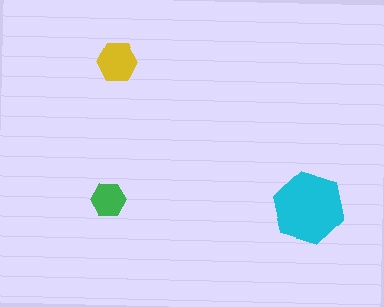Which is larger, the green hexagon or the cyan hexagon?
The cyan one.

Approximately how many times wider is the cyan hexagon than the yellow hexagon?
About 2 times wider.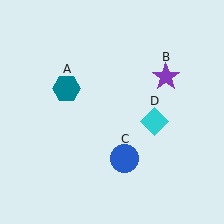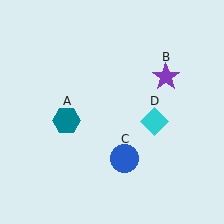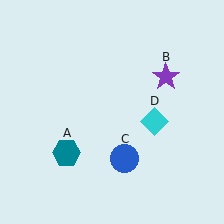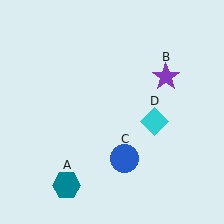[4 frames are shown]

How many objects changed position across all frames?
1 object changed position: teal hexagon (object A).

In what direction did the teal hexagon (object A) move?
The teal hexagon (object A) moved down.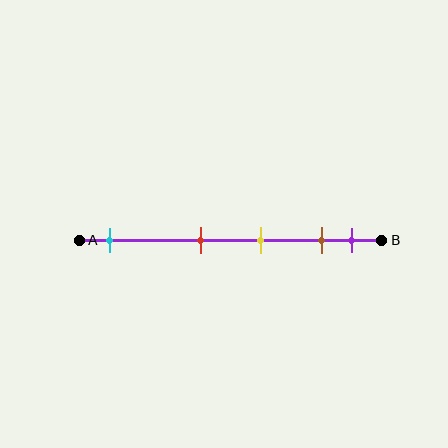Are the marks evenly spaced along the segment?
No, the marks are not evenly spaced.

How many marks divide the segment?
There are 5 marks dividing the segment.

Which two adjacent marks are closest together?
The brown and purple marks are the closest adjacent pair.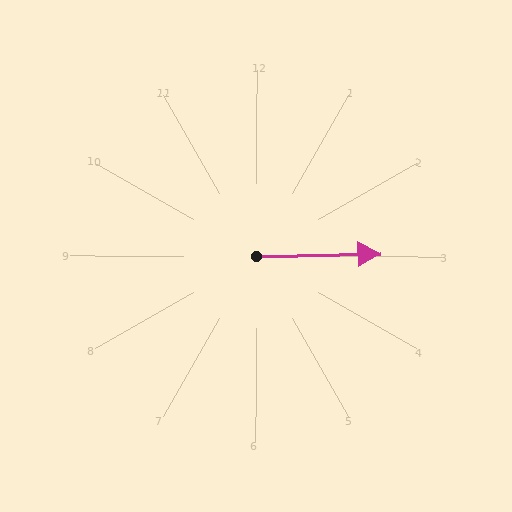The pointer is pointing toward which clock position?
Roughly 3 o'clock.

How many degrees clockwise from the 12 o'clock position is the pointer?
Approximately 89 degrees.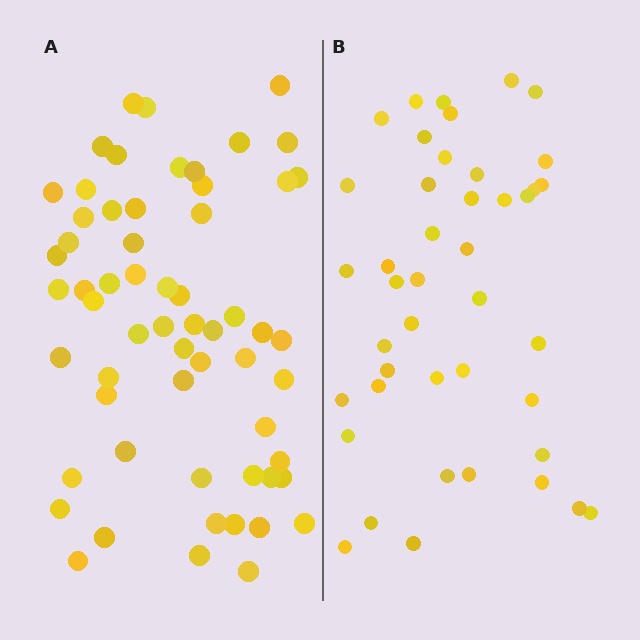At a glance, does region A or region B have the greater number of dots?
Region A (the left region) has more dots.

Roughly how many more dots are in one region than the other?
Region A has approximately 15 more dots than region B.